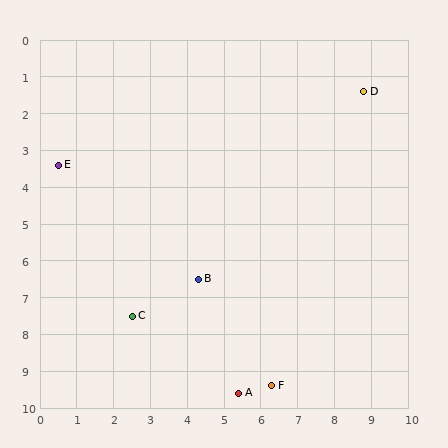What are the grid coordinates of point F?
Point F is at approximately (6.3, 9.4).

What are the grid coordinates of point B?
Point B is at approximately (4.3, 6.5).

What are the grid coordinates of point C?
Point C is at approximately (2.5, 7.5).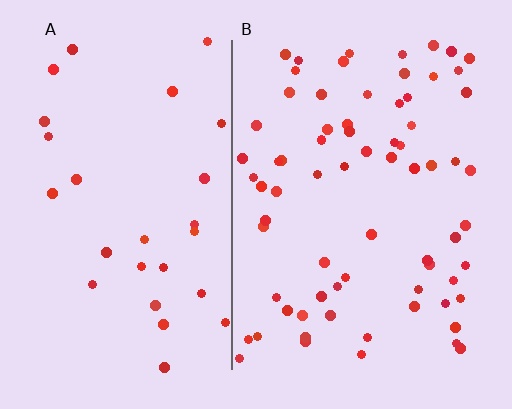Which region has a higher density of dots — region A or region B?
B (the right).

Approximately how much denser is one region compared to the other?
Approximately 2.6× — region B over region A.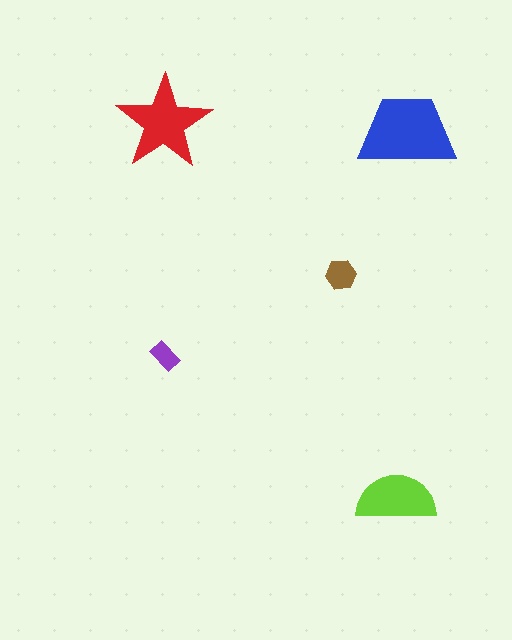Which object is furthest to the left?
The red star is leftmost.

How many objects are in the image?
There are 5 objects in the image.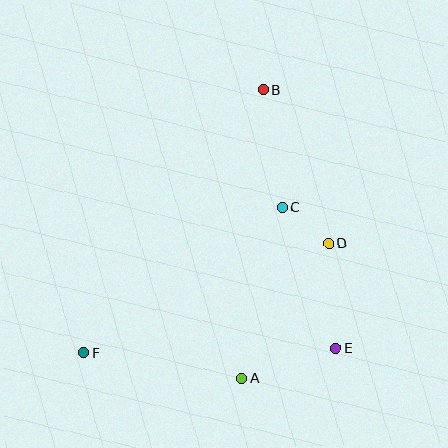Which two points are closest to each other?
Points C and D are closest to each other.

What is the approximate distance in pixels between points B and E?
The distance between B and E is approximately 269 pixels.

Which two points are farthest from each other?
Points B and F are farthest from each other.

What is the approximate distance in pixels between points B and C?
The distance between B and C is approximately 119 pixels.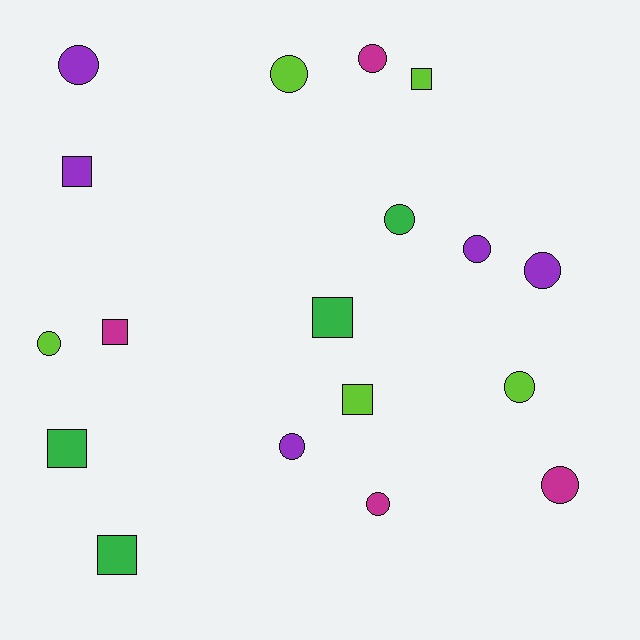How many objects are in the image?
There are 18 objects.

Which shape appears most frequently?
Circle, with 11 objects.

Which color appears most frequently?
Purple, with 5 objects.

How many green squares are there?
There are 3 green squares.